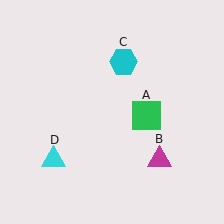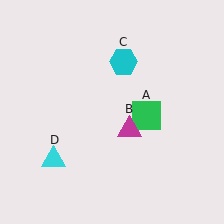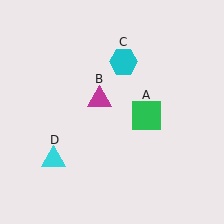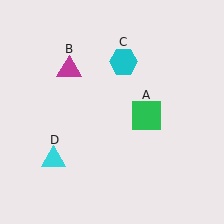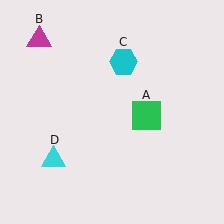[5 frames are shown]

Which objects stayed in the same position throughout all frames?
Green square (object A) and cyan hexagon (object C) and cyan triangle (object D) remained stationary.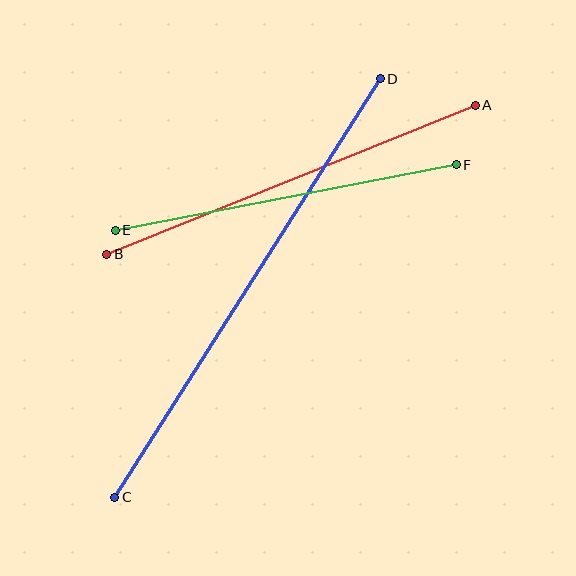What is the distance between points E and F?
The distance is approximately 348 pixels.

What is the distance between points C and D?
The distance is approximately 496 pixels.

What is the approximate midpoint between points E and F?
The midpoint is at approximately (286, 198) pixels.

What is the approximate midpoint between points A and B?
The midpoint is at approximately (291, 180) pixels.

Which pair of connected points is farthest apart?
Points C and D are farthest apart.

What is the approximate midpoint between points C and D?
The midpoint is at approximately (248, 288) pixels.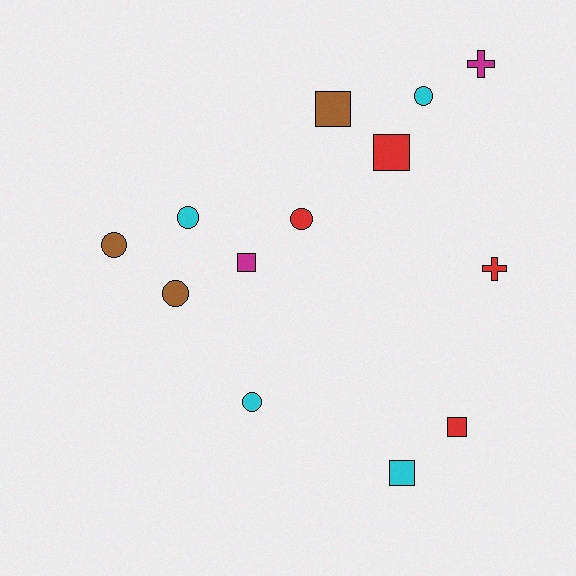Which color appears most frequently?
Cyan, with 4 objects.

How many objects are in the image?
There are 13 objects.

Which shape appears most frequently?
Circle, with 6 objects.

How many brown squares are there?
There is 1 brown square.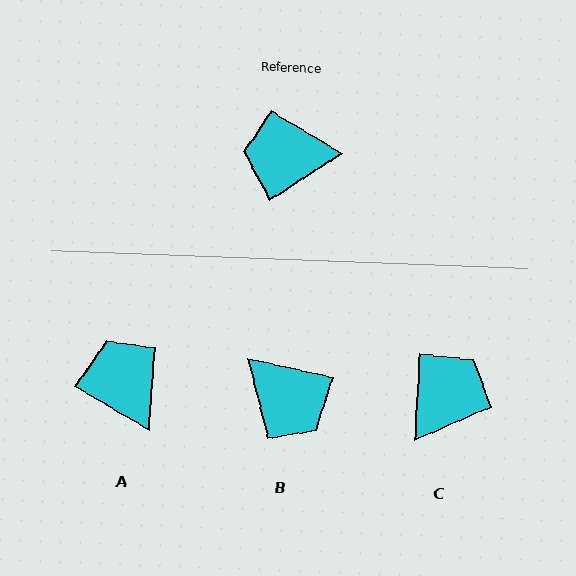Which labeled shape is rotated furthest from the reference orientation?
B, about 134 degrees away.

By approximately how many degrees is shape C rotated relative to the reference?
Approximately 126 degrees clockwise.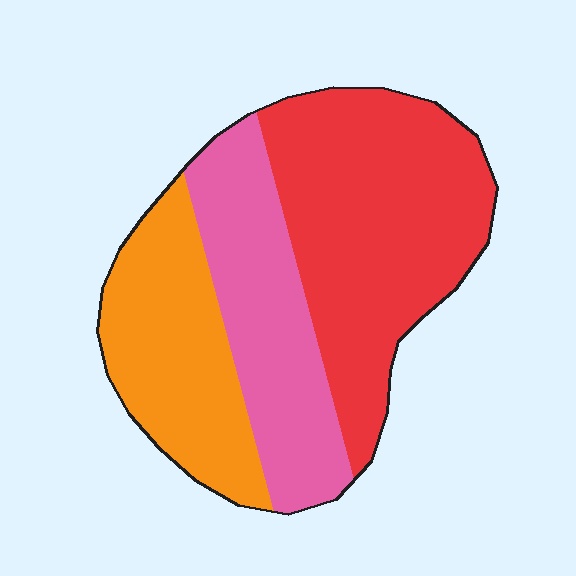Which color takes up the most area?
Red, at roughly 45%.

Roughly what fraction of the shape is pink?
Pink takes up about one quarter (1/4) of the shape.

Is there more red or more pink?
Red.